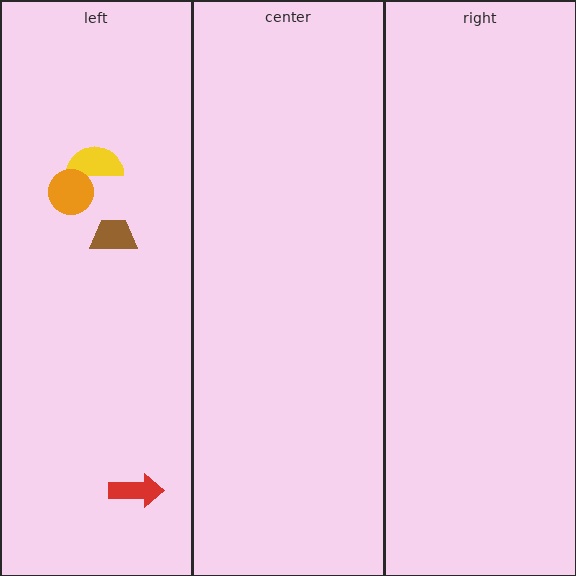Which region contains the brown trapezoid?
The left region.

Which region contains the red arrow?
The left region.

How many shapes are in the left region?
4.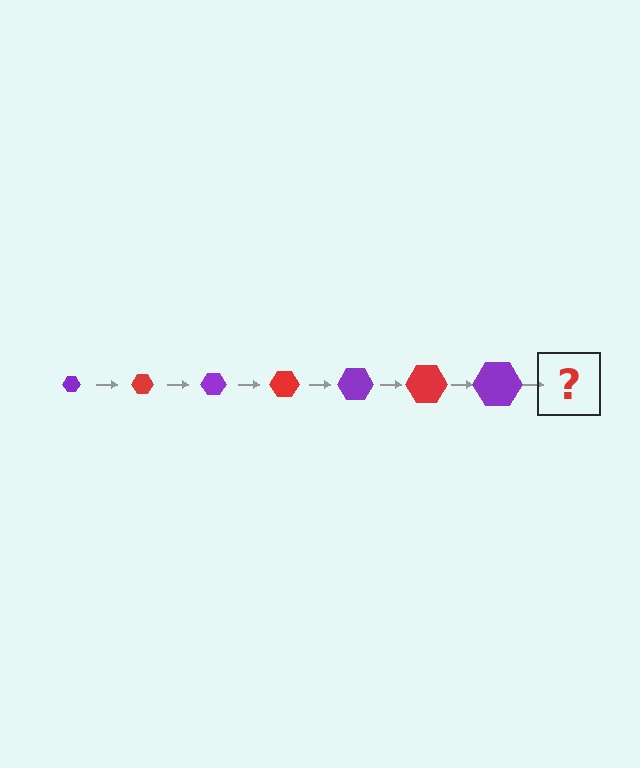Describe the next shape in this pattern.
It should be a red hexagon, larger than the previous one.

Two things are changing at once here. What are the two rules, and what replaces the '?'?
The two rules are that the hexagon grows larger each step and the color cycles through purple and red. The '?' should be a red hexagon, larger than the previous one.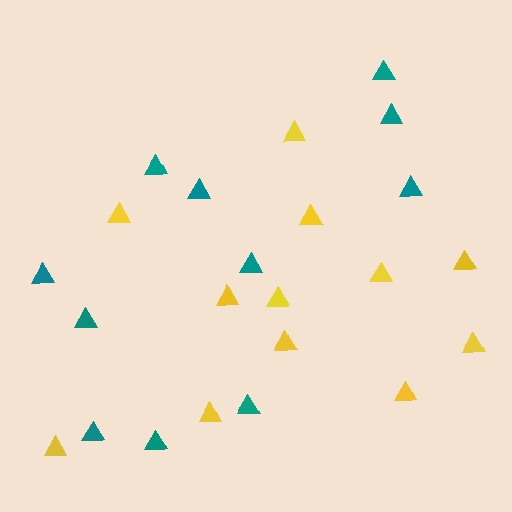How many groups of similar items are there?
There are 2 groups: one group of teal triangles (11) and one group of yellow triangles (12).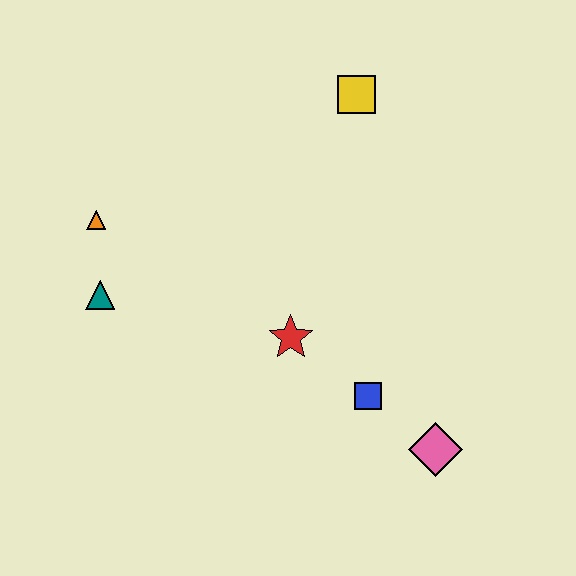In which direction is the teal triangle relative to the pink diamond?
The teal triangle is to the left of the pink diamond.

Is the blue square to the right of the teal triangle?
Yes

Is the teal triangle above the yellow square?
No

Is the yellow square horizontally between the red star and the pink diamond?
Yes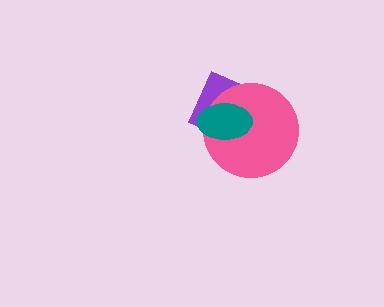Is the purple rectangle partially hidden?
Yes, it is partially covered by another shape.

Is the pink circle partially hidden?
Yes, it is partially covered by another shape.